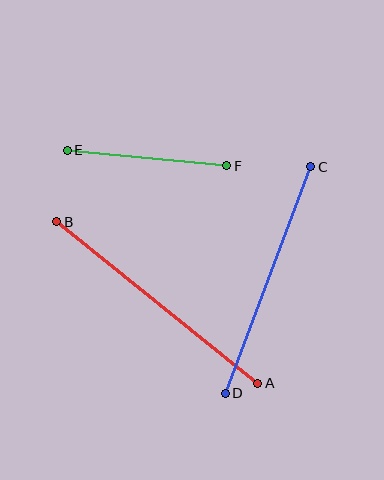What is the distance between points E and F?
The distance is approximately 160 pixels.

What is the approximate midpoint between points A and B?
The midpoint is at approximately (157, 303) pixels.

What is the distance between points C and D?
The distance is approximately 242 pixels.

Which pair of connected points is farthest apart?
Points A and B are farthest apart.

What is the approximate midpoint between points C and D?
The midpoint is at approximately (268, 280) pixels.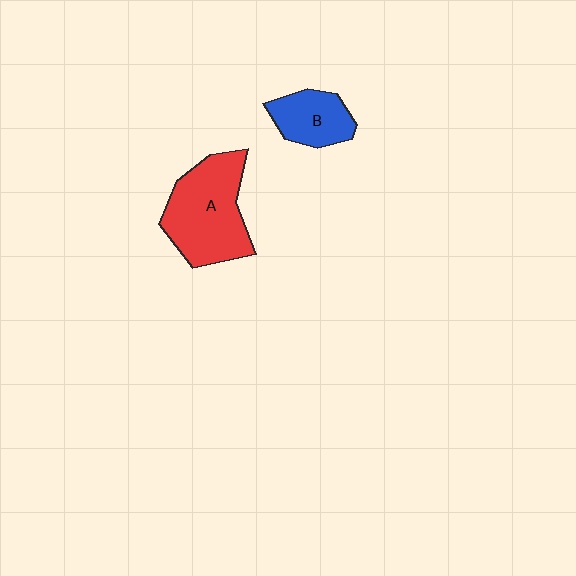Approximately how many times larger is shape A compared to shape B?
Approximately 1.9 times.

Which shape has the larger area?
Shape A (red).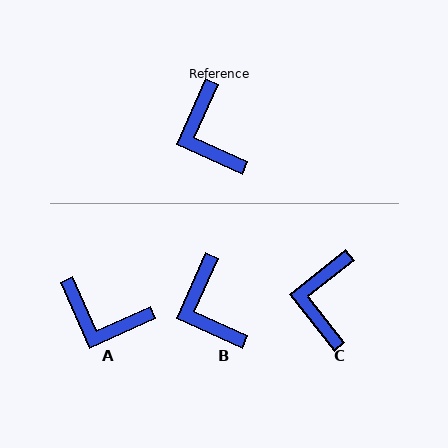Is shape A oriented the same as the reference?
No, it is off by about 49 degrees.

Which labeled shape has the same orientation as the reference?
B.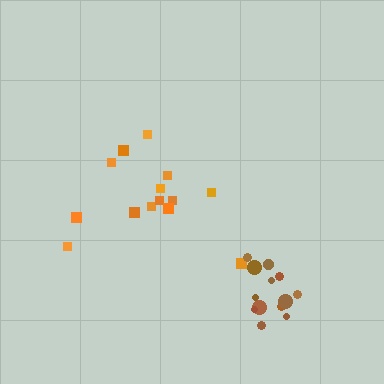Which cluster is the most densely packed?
Brown.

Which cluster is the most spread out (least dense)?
Orange.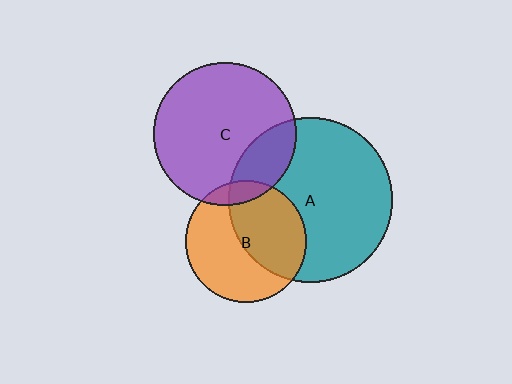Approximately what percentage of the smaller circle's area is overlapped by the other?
Approximately 20%.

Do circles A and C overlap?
Yes.